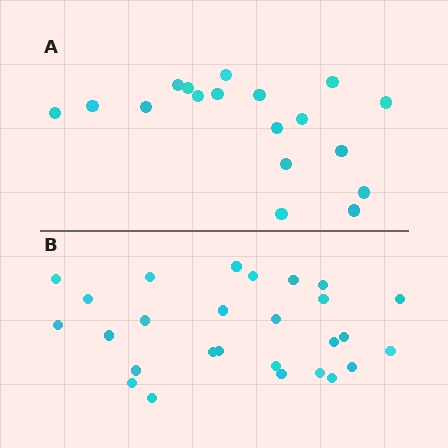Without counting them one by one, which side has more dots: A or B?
Region B (the bottom region) has more dots.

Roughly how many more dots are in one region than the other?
Region B has roughly 8 or so more dots than region A.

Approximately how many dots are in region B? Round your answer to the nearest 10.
About 30 dots. (The exact count is 27, which rounds to 30.)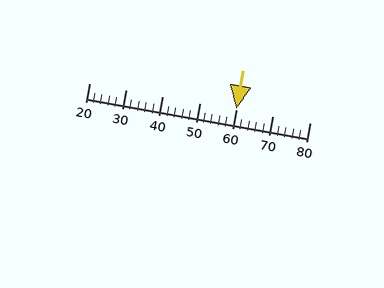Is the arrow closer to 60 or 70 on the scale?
The arrow is closer to 60.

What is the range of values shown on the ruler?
The ruler shows values from 20 to 80.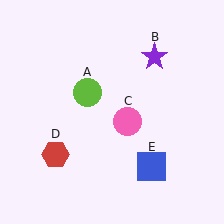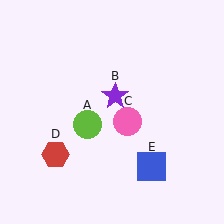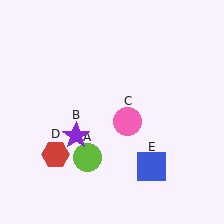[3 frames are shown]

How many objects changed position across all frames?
2 objects changed position: lime circle (object A), purple star (object B).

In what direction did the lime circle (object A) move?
The lime circle (object A) moved down.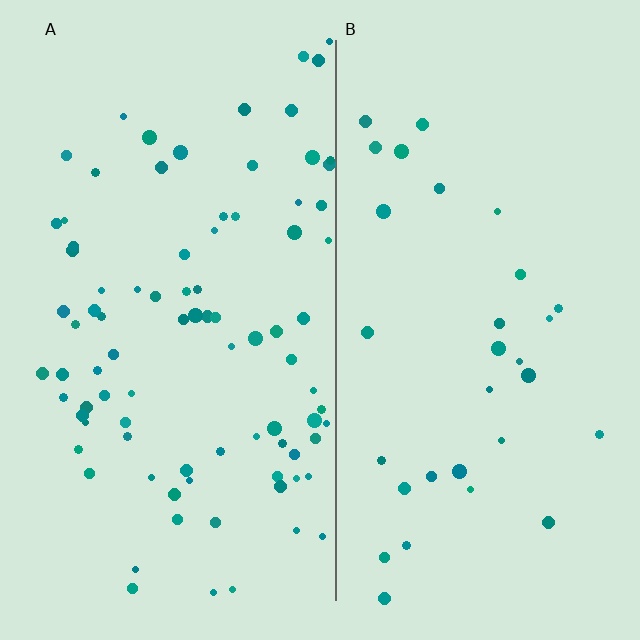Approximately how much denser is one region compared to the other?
Approximately 2.8× — region A over region B.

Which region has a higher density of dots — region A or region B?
A (the left).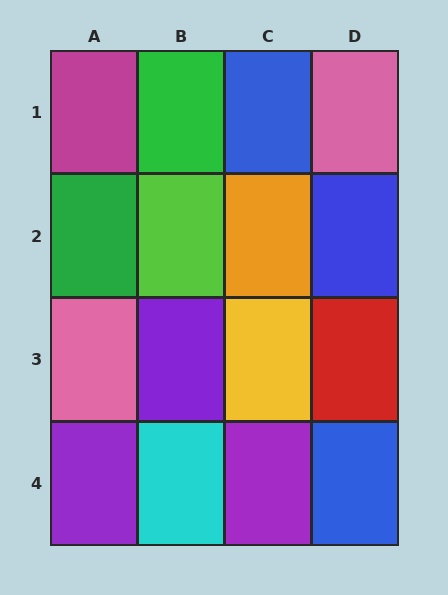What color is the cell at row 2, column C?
Orange.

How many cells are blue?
3 cells are blue.